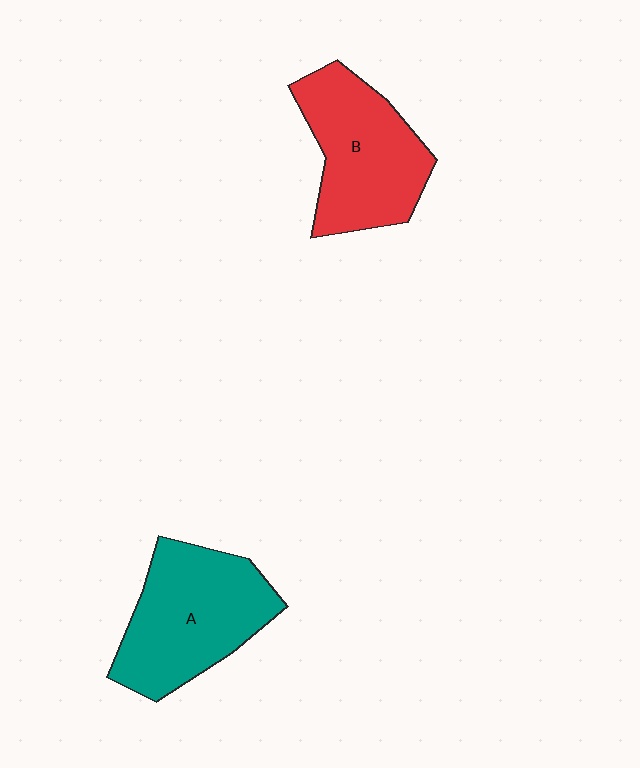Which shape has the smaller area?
Shape B (red).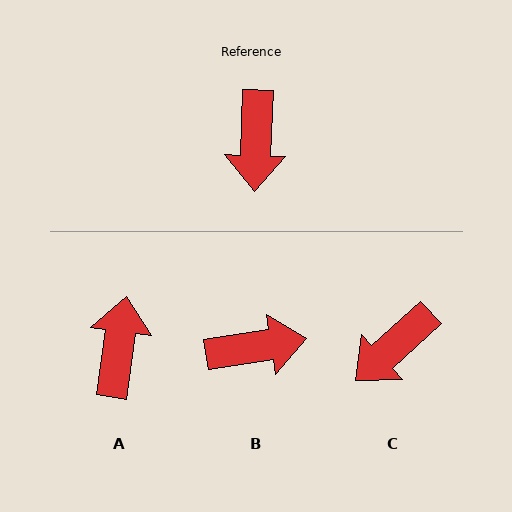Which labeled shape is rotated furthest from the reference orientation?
A, about 174 degrees away.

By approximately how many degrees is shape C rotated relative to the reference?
Approximately 46 degrees clockwise.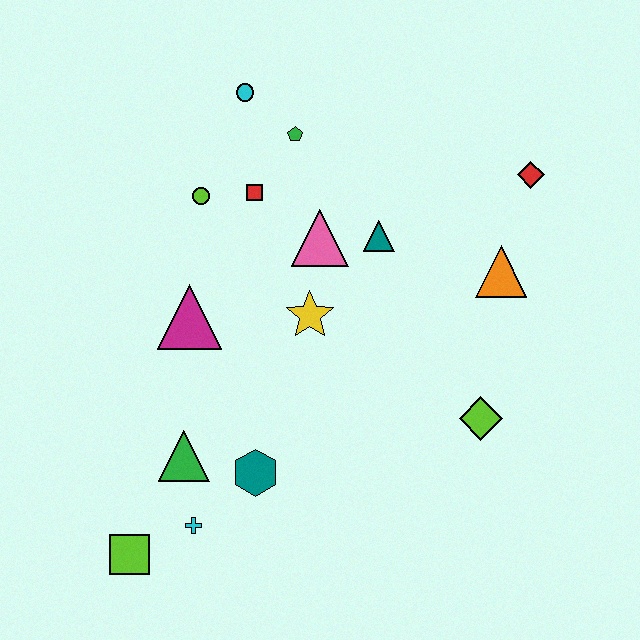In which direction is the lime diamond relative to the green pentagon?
The lime diamond is below the green pentagon.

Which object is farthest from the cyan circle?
The lime square is farthest from the cyan circle.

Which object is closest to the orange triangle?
The red diamond is closest to the orange triangle.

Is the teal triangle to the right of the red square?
Yes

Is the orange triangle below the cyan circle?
Yes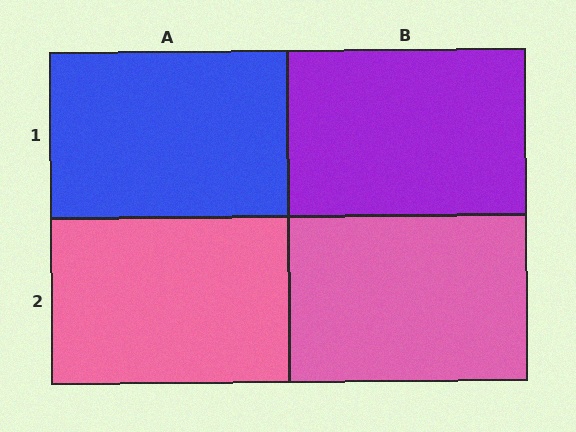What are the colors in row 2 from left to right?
Pink, pink.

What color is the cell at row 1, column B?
Purple.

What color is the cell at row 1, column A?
Blue.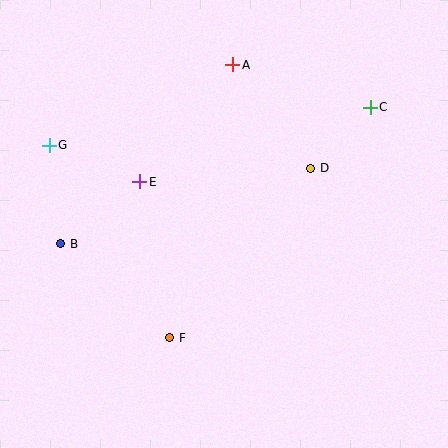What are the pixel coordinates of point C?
Point C is at (370, 107).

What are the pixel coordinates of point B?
Point B is at (61, 244).